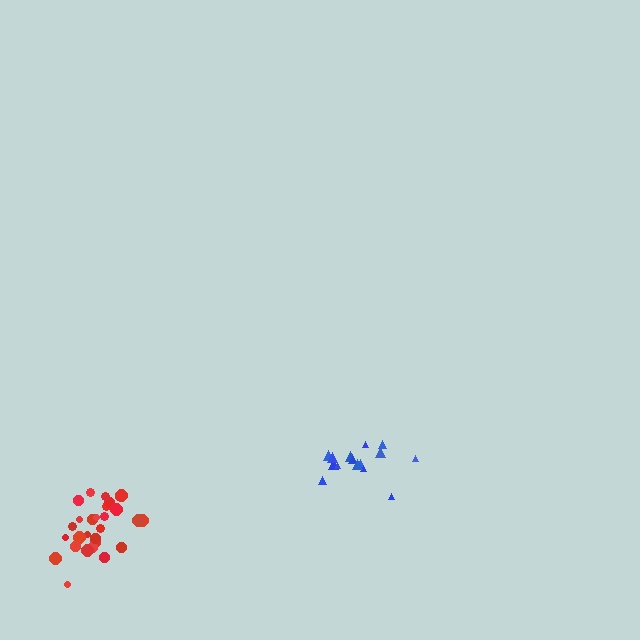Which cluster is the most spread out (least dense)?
Blue.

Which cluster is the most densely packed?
Red.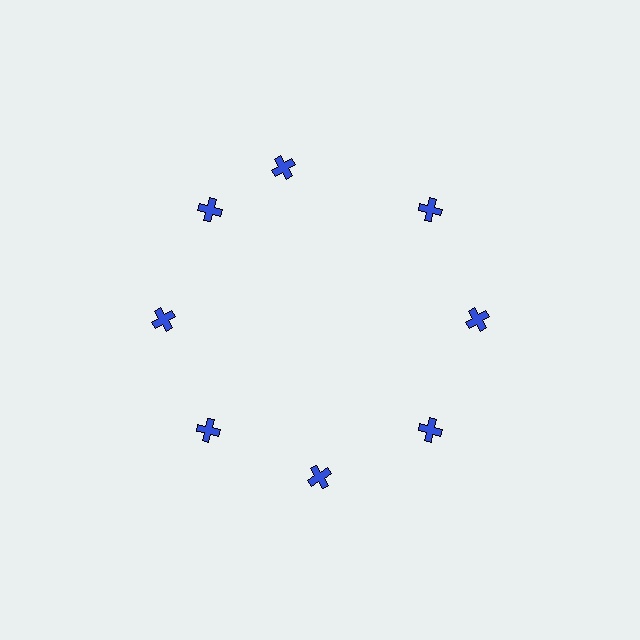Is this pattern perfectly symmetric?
No. The 8 blue crosses are arranged in a ring, but one element near the 12 o'clock position is rotated out of alignment along the ring, breaking the 8-fold rotational symmetry.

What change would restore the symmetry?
The symmetry would be restored by rotating it back into even spacing with its neighbors so that all 8 crosses sit at equal angles and equal distance from the center.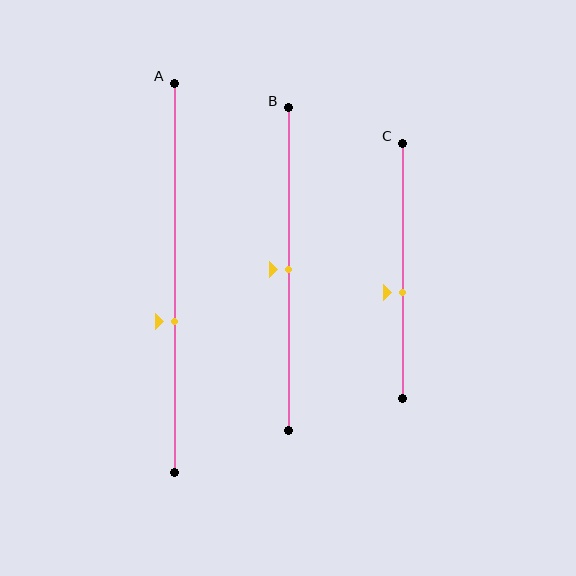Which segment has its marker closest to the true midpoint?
Segment B has its marker closest to the true midpoint.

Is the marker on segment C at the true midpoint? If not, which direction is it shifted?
No, the marker on segment C is shifted downward by about 8% of the segment length.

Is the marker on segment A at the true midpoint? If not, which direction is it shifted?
No, the marker on segment A is shifted downward by about 11% of the segment length.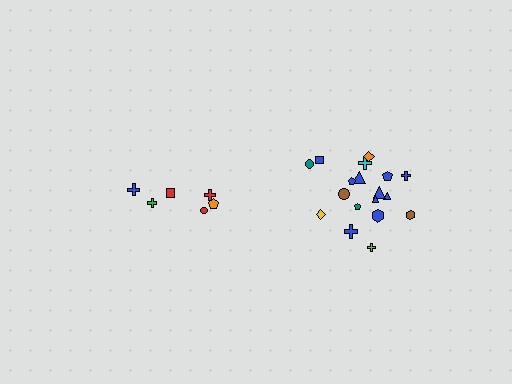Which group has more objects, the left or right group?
The right group.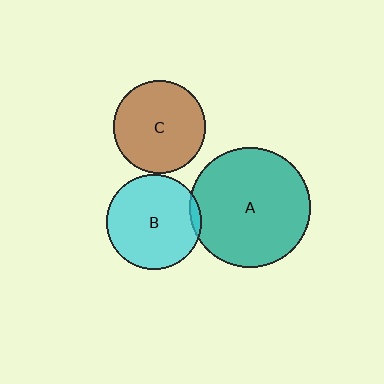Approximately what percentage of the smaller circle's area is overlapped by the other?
Approximately 5%.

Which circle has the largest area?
Circle A (teal).